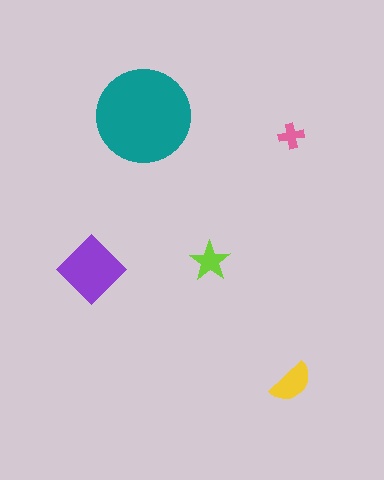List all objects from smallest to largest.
The pink cross, the lime star, the yellow semicircle, the purple diamond, the teal circle.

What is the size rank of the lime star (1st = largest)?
4th.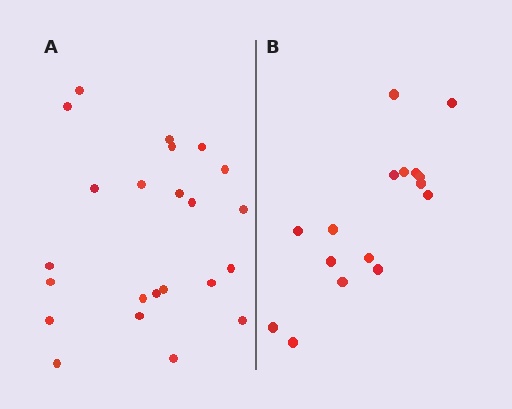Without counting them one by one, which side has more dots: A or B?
Region A (the left region) has more dots.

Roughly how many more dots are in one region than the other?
Region A has roughly 8 or so more dots than region B.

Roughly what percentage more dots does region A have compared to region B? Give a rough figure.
About 45% more.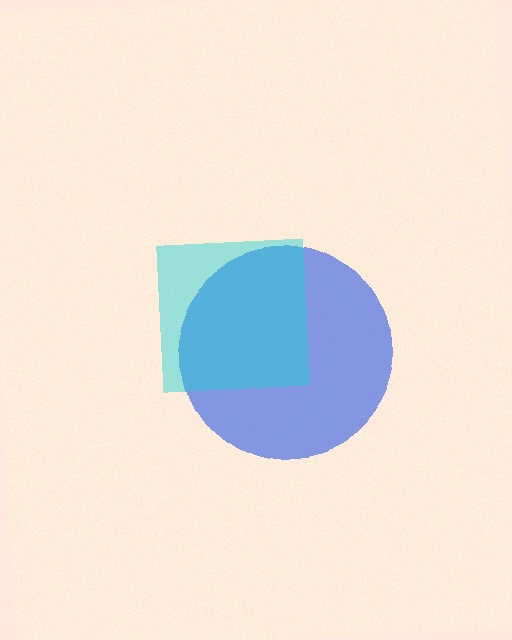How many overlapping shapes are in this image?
There are 2 overlapping shapes in the image.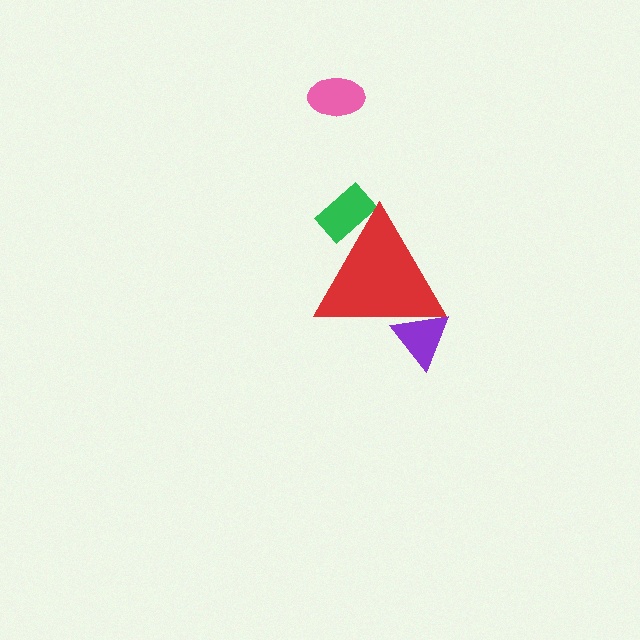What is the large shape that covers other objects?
A red triangle.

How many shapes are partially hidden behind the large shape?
2 shapes are partially hidden.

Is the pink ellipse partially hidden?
No, the pink ellipse is fully visible.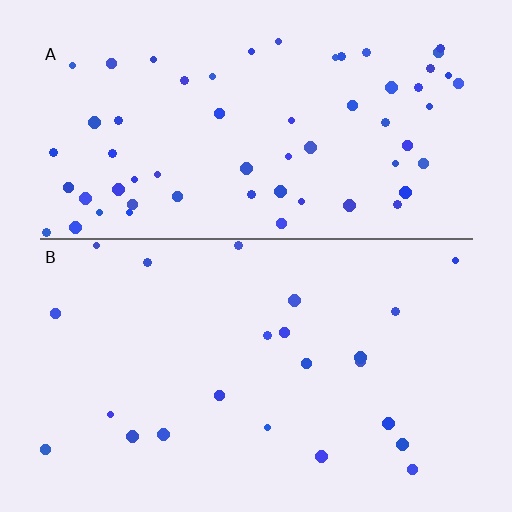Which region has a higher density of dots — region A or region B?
A (the top).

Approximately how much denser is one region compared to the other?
Approximately 2.7× — region A over region B.